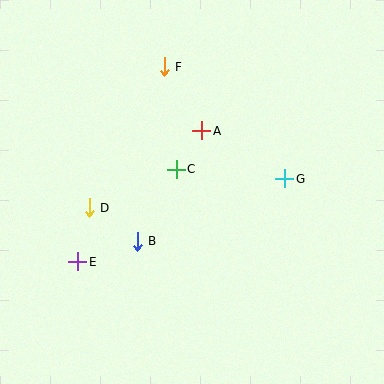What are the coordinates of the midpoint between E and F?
The midpoint between E and F is at (121, 164).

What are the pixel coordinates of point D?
Point D is at (89, 208).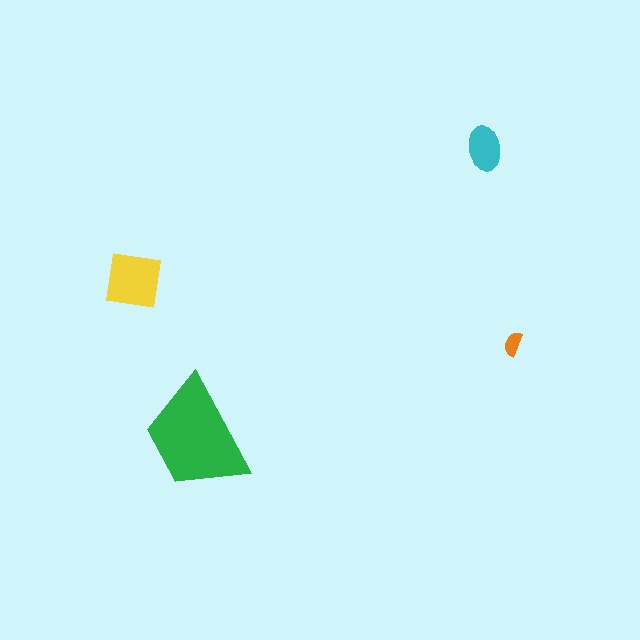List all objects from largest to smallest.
The green trapezoid, the yellow square, the cyan ellipse, the orange semicircle.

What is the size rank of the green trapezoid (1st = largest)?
1st.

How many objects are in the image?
There are 4 objects in the image.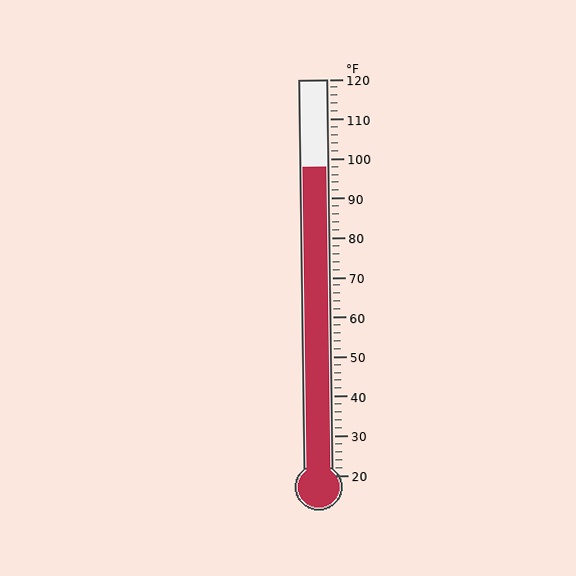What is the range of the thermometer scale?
The thermometer scale ranges from 20°F to 120°F.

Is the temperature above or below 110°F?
The temperature is below 110°F.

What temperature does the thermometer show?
The thermometer shows approximately 98°F.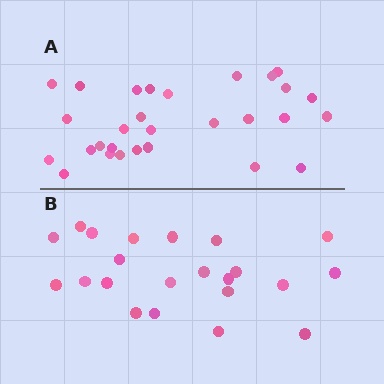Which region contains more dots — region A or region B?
Region A (the top region) has more dots.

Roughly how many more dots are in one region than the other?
Region A has roughly 8 or so more dots than region B.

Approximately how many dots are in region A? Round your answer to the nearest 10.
About 30 dots. (The exact count is 29, which rounds to 30.)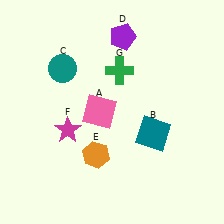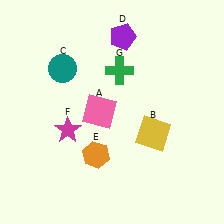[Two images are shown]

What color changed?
The square (B) changed from teal in Image 1 to yellow in Image 2.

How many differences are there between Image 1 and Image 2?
There is 1 difference between the two images.